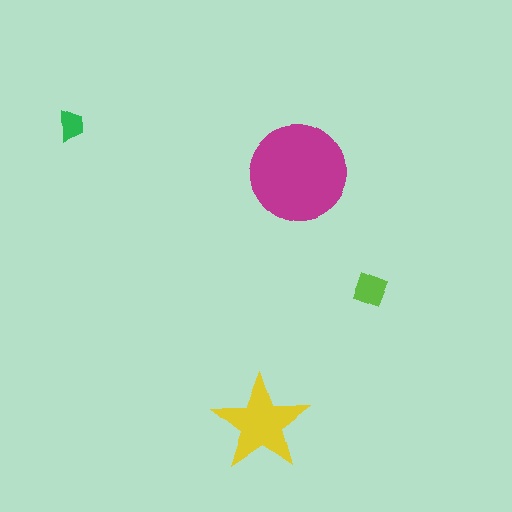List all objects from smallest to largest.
The green trapezoid, the lime square, the yellow star, the magenta circle.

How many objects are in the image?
There are 4 objects in the image.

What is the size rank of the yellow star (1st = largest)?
2nd.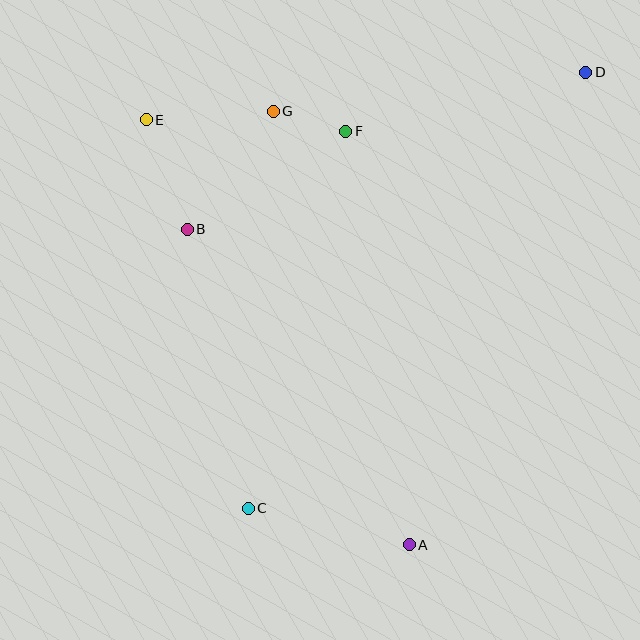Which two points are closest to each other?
Points F and G are closest to each other.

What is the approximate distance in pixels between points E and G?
The distance between E and G is approximately 128 pixels.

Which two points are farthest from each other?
Points C and D are farthest from each other.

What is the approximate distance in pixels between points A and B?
The distance between A and B is approximately 386 pixels.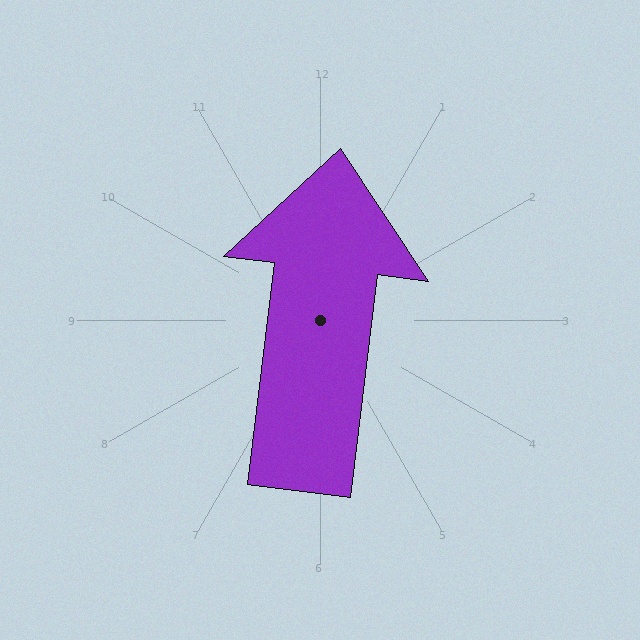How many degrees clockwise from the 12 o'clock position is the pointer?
Approximately 7 degrees.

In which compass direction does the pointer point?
North.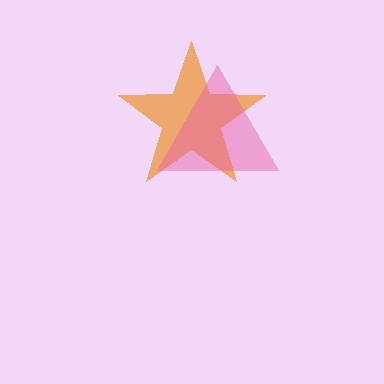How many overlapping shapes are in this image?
There are 2 overlapping shapes in the image.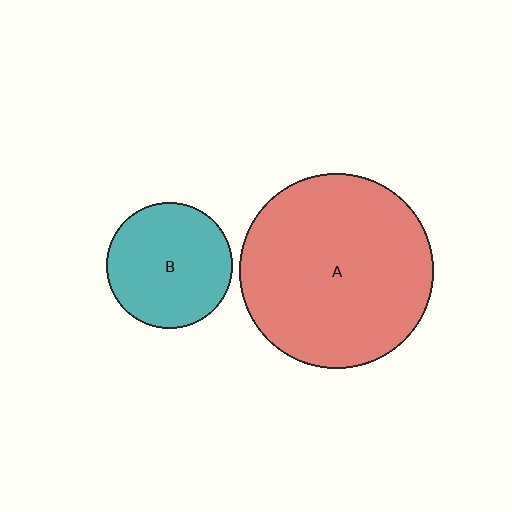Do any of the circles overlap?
No, none of the circles overlap.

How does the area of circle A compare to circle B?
Approximately 2.4 times.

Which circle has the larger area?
Circle A (red).